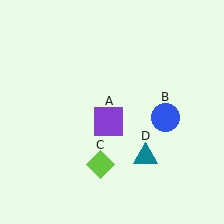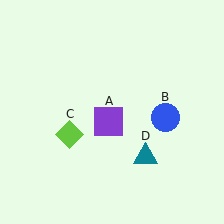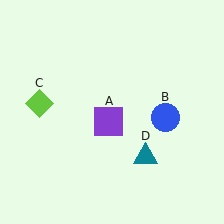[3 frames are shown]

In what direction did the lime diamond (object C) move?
The lime diamond (object C) moved up and to the left.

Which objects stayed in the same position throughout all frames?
Purple square (object A) and blue circle (object B) and teal triangle (object D) remained stationary.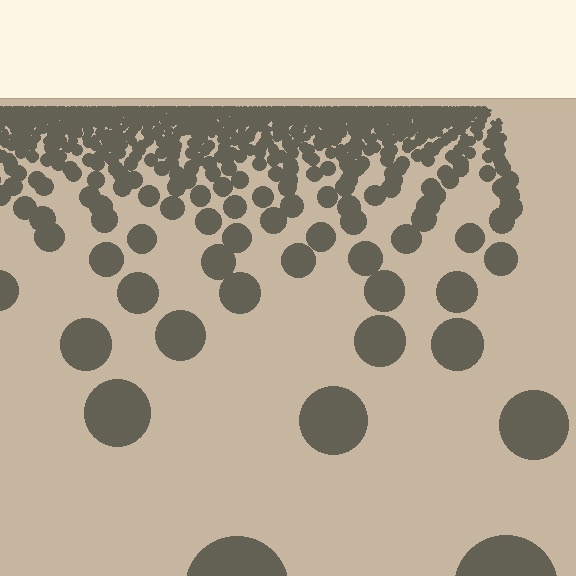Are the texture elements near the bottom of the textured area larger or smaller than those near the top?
Larger. Near the bottom, elements are closer to the viewer and appear at a bigger on-screen size.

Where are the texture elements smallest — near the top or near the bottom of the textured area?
Near the top.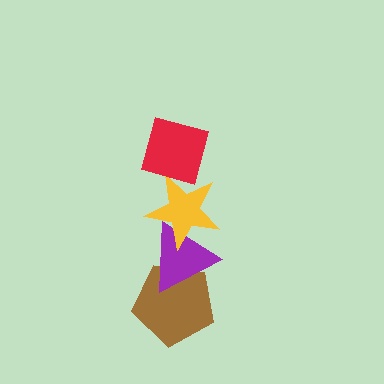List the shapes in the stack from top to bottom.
From top to bottom: the red diamond, the yellow star, the purple triangle, the brown pentagon.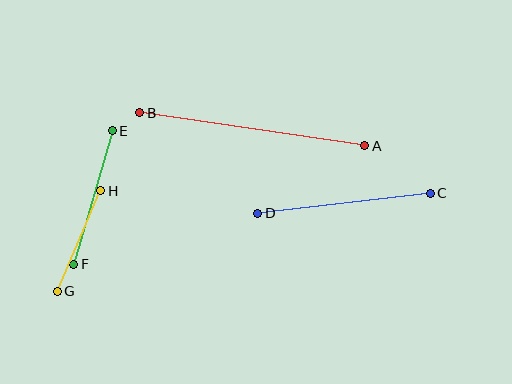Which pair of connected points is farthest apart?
Points A and B are farthest apart.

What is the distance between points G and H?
The distance is approximately 110 pixels.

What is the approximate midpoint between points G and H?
The midpoint is at approximately (79, 241) pixels.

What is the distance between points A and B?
The distance is approximately 228 pixels.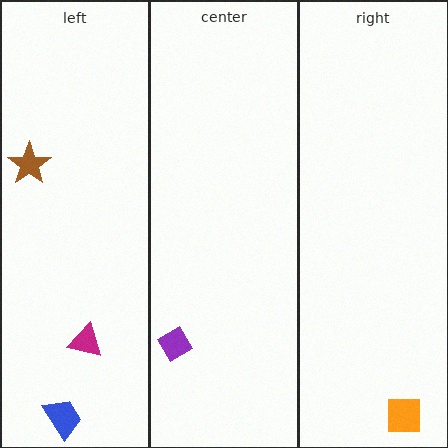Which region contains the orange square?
The right region.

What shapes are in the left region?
The blue trapezoid, the magenta triangle, the brown star.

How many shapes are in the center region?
1.